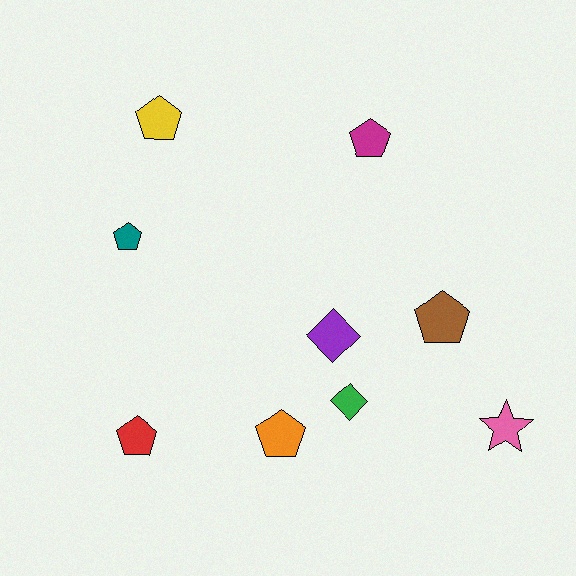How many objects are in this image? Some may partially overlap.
There are 9 objects.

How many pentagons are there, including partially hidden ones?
There are 6 pentagons.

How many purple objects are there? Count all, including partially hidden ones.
There is 1 purple object.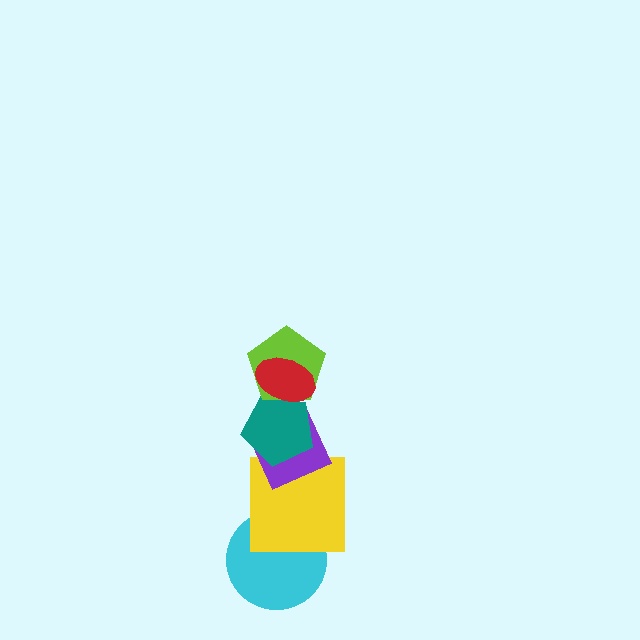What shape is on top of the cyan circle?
The yellow square is on top of the cyan circle.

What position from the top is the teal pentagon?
The teal pentagon is 3rd from the top.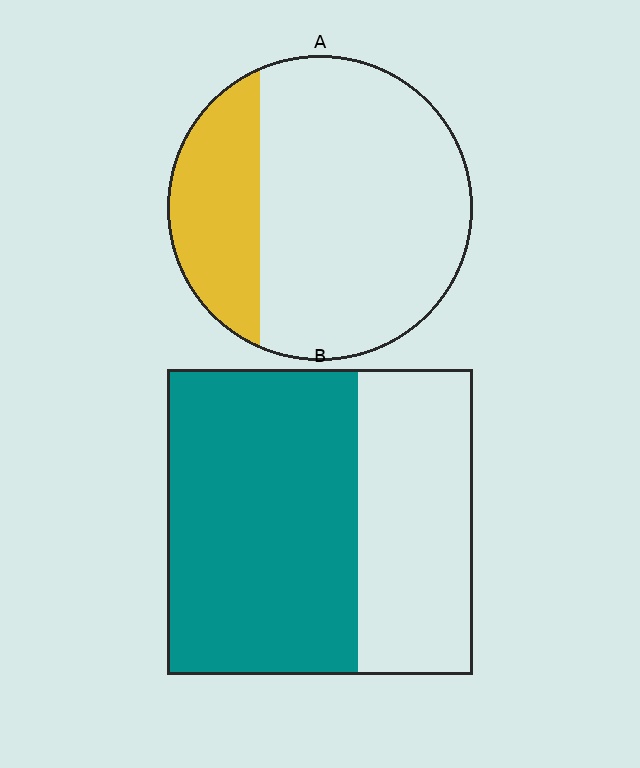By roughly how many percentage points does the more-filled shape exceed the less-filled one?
By roughly 35 percentage points (B over A).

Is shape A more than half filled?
No.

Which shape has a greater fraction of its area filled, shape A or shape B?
Shape B.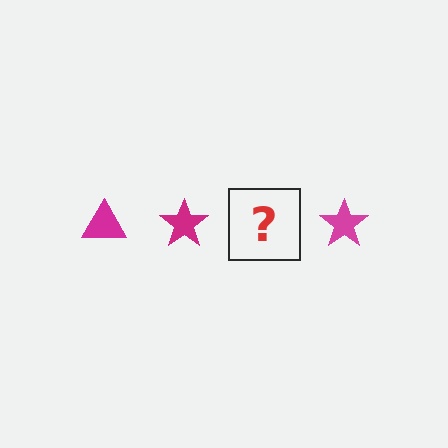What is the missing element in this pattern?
The missing element is a magenta triangle.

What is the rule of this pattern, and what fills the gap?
The rule is that the pattern cycles through triangle, star shapes in magenta. The gap should be filled with a magenta triangle.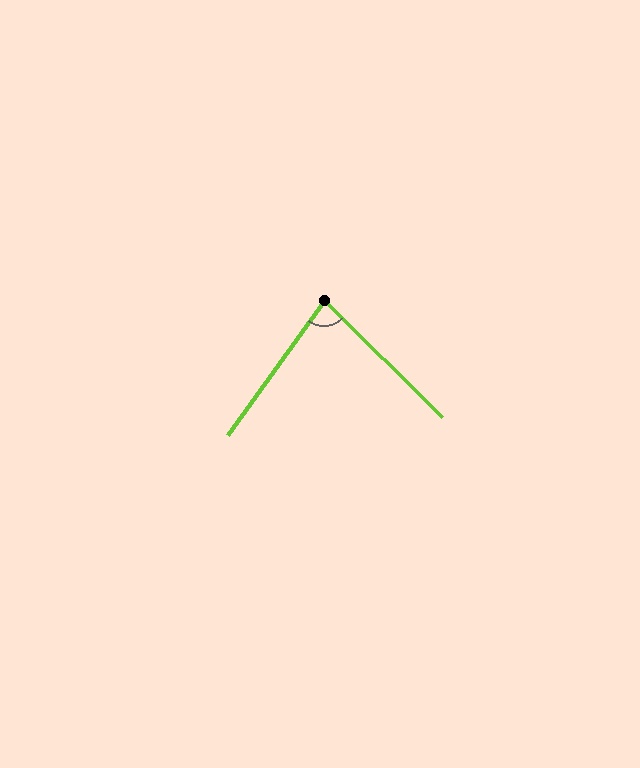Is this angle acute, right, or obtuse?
It is acute.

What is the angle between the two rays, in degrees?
Approximately 81 degrees.